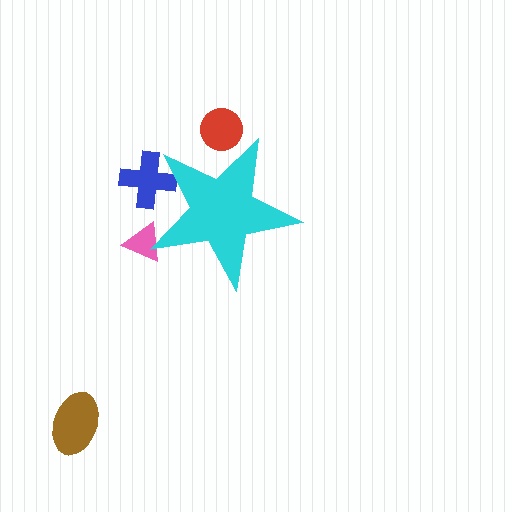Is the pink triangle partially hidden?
Yes, the pink triangle is partially hidden behind the cyan star.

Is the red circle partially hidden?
Yes, the red circle is partially hidden behind the cyan star.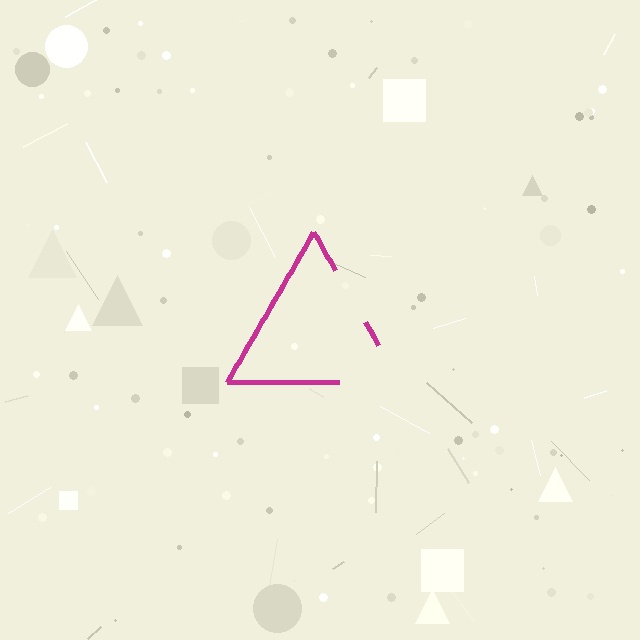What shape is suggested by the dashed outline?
The dashed outline suggests a triangle.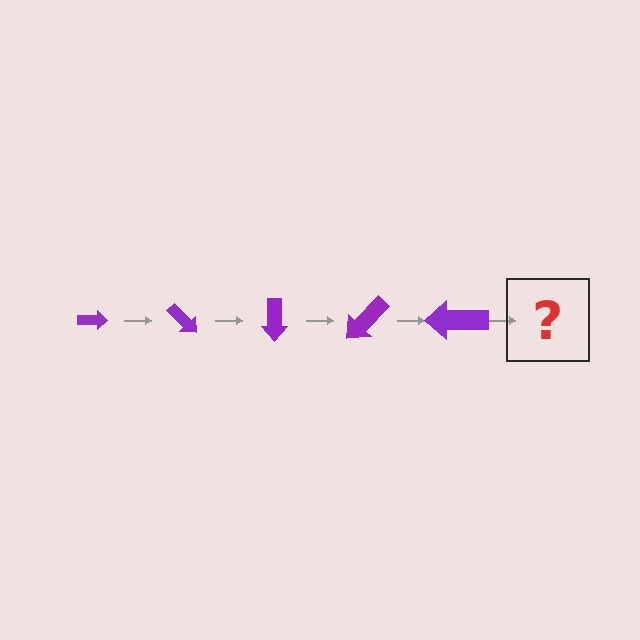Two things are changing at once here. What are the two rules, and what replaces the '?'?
The two rules are that the arrow grows larger each step and it rotates 45 degrees each step. The '?' should be an arrow, larger than the previous one and rotated 225 degrees from the start.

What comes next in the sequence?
The next element should be an arrow, larger than the previous one and rotated 225 degrees from the start.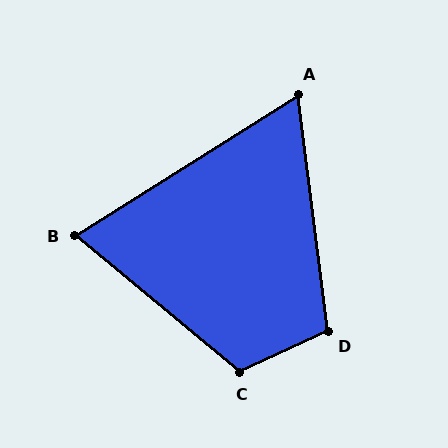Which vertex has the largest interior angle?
C, at approximately 115 degrees.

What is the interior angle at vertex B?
Approximately 72 degrees (acute).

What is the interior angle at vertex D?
Approximately 108 degrees (obtuse).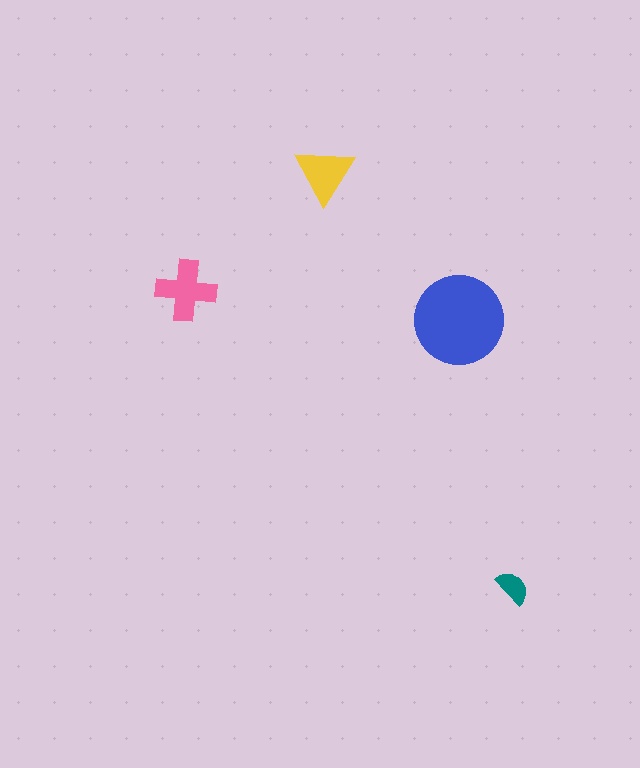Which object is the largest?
The blue circle.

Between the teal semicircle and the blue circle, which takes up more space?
The blue circle.